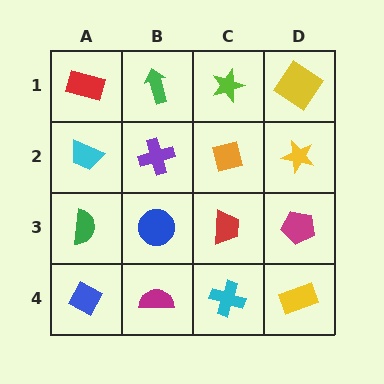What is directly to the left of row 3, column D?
A red trapezoid.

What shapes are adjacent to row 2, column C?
A lime star (row 1, column C), a red trapezoid (row 3, column C), a purple cross (row 2, column B), a yellow star (row 2, column D).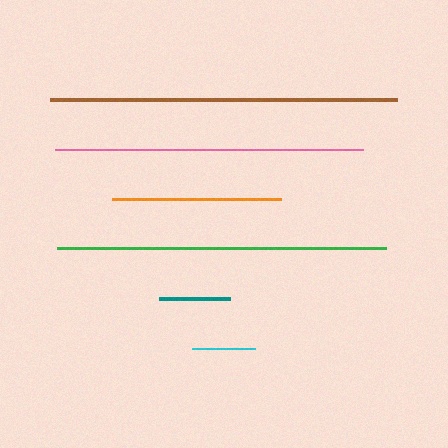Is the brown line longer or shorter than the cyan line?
The brown line is longer than the cyan line.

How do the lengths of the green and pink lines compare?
The green and pink lines are approximately the same length.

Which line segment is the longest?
The brown line is the longest at approximately 347 pixels.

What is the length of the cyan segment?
The cyan segment is approximately 63 pixels long.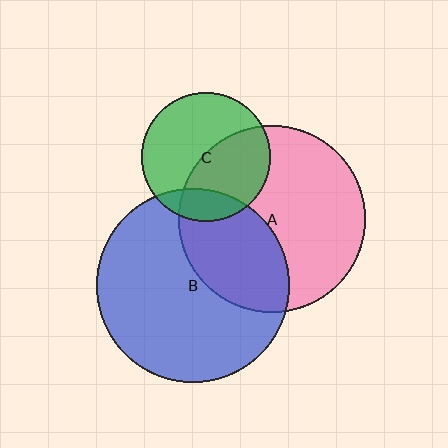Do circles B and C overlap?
Yes.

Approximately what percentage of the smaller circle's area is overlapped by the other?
Approximately 15%.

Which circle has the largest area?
Circle B (blue).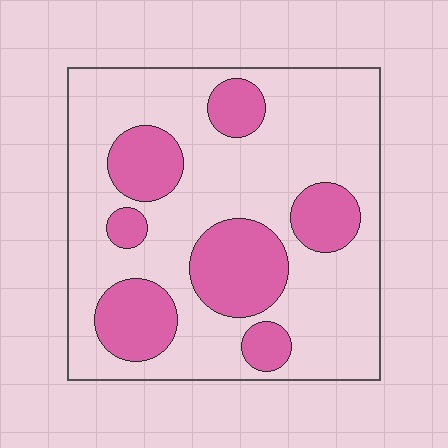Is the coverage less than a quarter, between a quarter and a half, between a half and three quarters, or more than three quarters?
Between a quarter and a half.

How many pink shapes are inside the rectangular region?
7.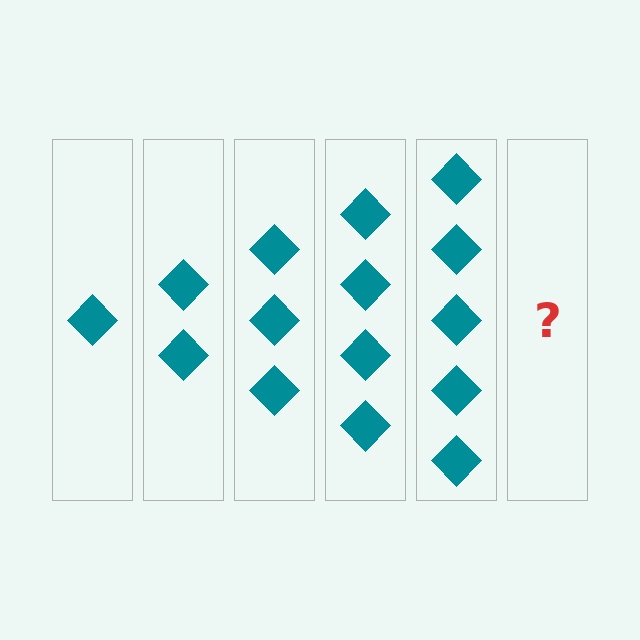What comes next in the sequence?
The next element should be 6 diamonds.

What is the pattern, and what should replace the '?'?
The pattern is that each step adds one more diamond. The '?' should be 6 diamonds.